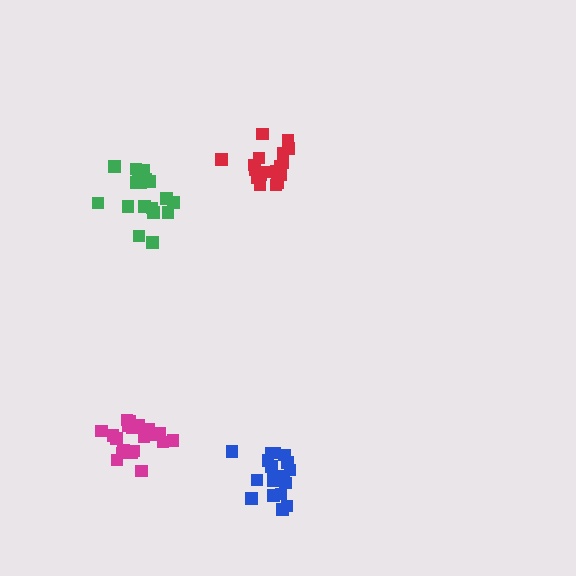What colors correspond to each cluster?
The clusters are colored: blue, green, magenta, red.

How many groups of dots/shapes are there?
There are 4 groups.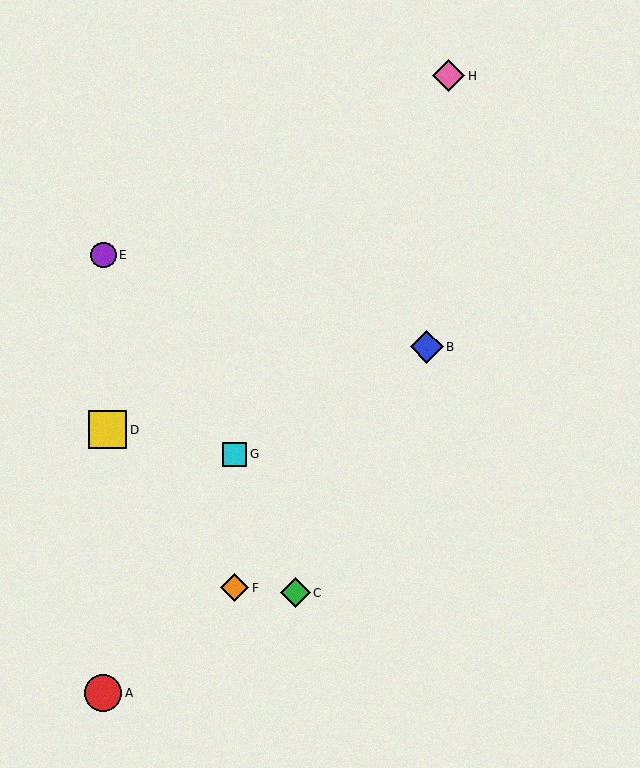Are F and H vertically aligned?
No, F is at x≈235 and H is at x≈449.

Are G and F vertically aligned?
Yes, both are at x≈235.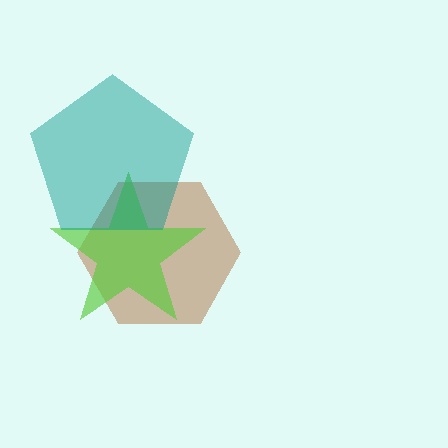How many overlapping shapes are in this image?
There are 3 overlapping shapes in the image.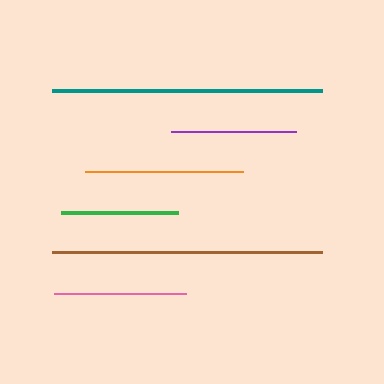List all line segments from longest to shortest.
From longest to shortest: brown, teal, orange, pink, purple, green.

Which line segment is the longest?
The brown line is the longest at approximately 271 pixels.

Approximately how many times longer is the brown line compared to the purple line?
The brown line is approximately 2.2 times the length of the purple line.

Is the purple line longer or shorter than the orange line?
The orange line is longer than the purple line.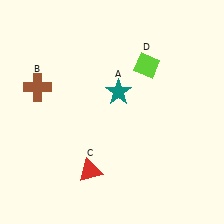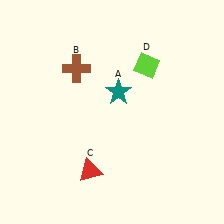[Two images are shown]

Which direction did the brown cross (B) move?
The brown cross (B) moved right.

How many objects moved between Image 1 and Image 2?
1 object moved between the two images.